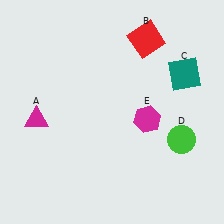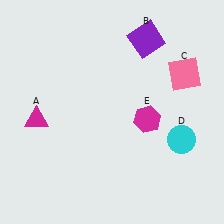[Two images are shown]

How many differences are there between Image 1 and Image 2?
There are 3 differences between the two images.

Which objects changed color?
B changed from red to purple. C changed from teal to pink. D changed from green to cyan.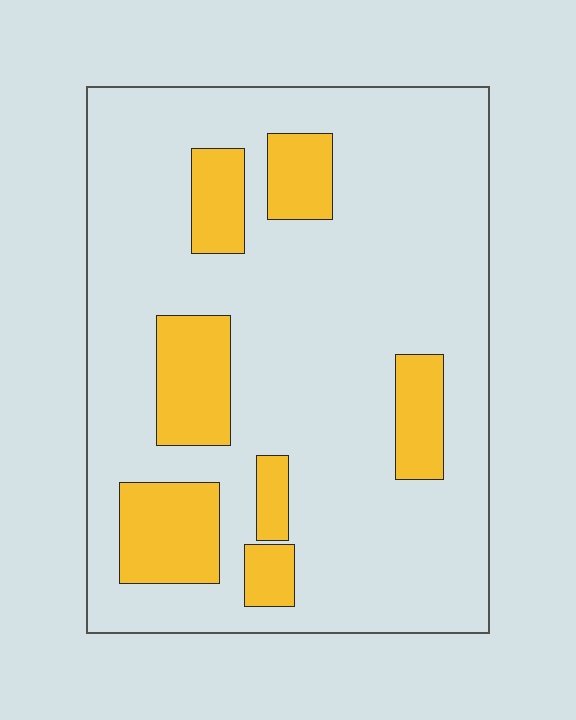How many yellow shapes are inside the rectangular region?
7.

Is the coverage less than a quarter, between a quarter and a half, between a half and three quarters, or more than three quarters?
Less than a quarter.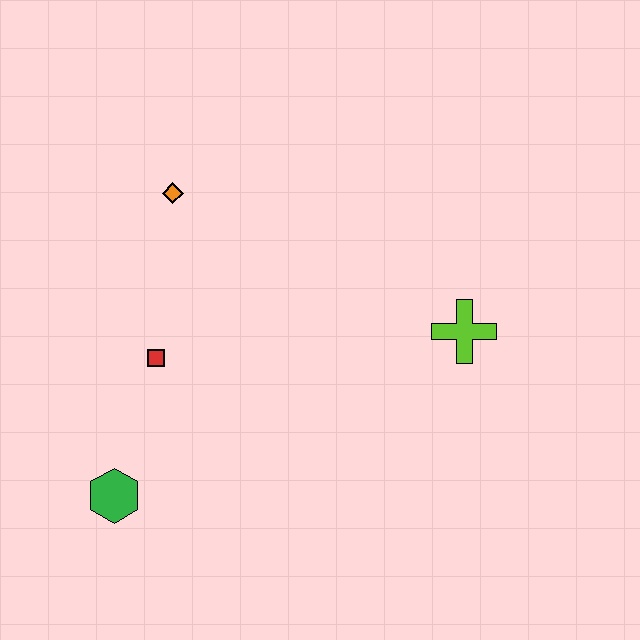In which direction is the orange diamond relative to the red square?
The orange diamond is above the red square.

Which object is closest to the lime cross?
The red square is closest to the lime cross.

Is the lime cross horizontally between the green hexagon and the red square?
No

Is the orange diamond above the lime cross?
Yes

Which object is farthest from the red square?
The lime cross is farthest from the red square.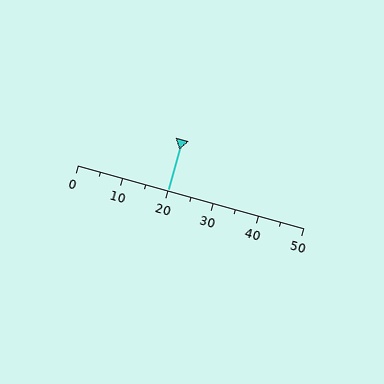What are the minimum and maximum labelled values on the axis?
The axis runs from 0 to 50.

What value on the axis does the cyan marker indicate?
The marker indicates approximately 20.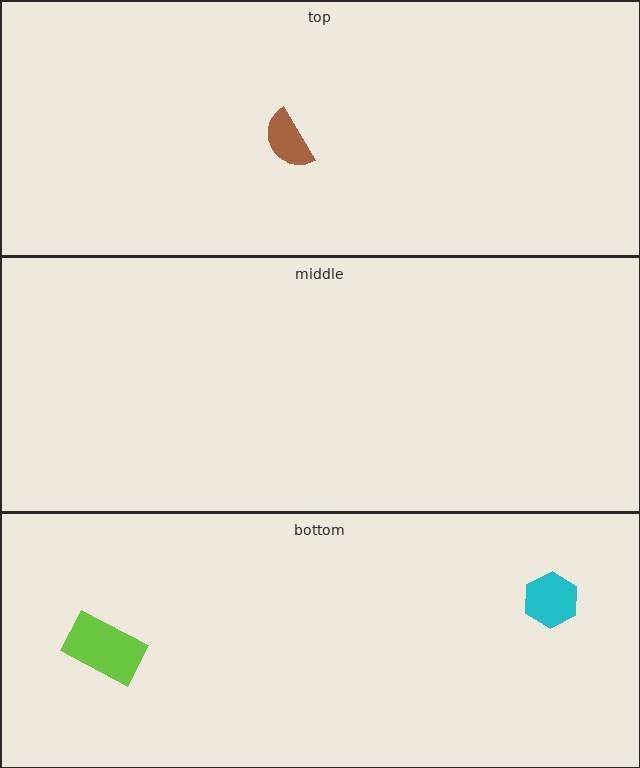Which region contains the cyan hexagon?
The bottom region.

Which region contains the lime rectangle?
The bottom region.